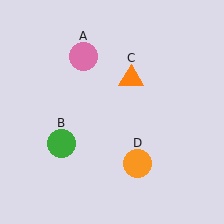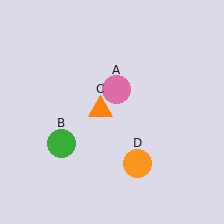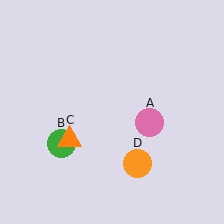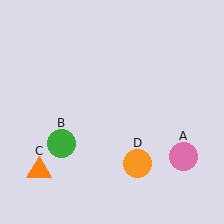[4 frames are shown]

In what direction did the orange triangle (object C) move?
The orange triangle (object C) moved down and to the left.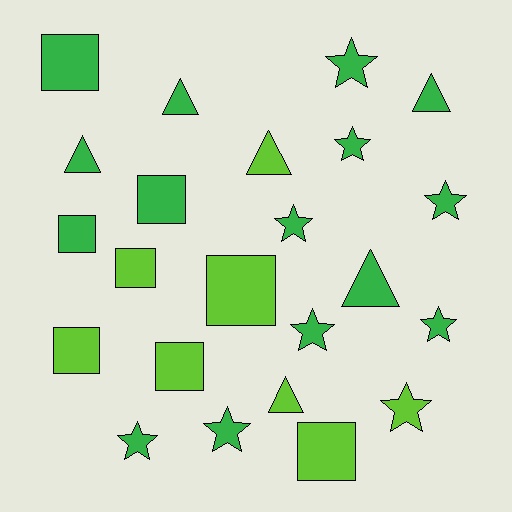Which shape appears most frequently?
Star, with 9 objects.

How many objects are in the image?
There are 23 objects.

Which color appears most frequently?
Green, with 15 objects.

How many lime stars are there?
There is 1 lime star.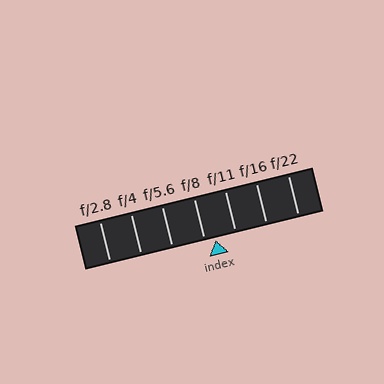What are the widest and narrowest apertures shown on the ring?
The widest aperture shown is f/2.8 and the narrowest is f/22.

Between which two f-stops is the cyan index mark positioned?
The index mark is between f/8 and f/11.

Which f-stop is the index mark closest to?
The index mark is closest to f/8.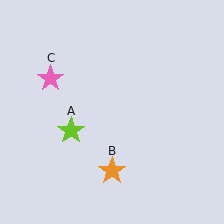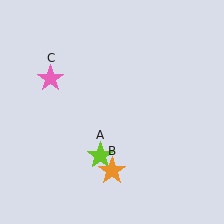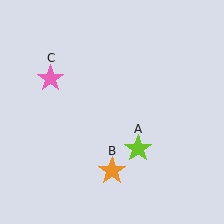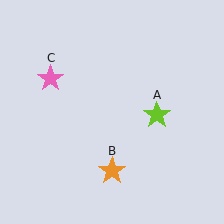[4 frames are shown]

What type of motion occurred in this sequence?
The lime star (object A) rotated counterclockwise around the center of the scene.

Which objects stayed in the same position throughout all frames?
Orange star (object B) and pink star (object C) remained stationary.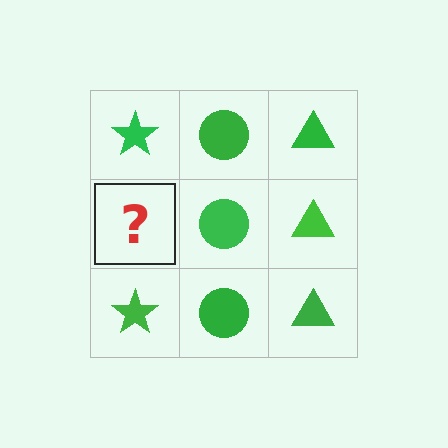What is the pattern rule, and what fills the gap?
The rule is that each column has a consistent shape. The gap should be filled with a green star.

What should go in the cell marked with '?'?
The missing cell should contain a green star.